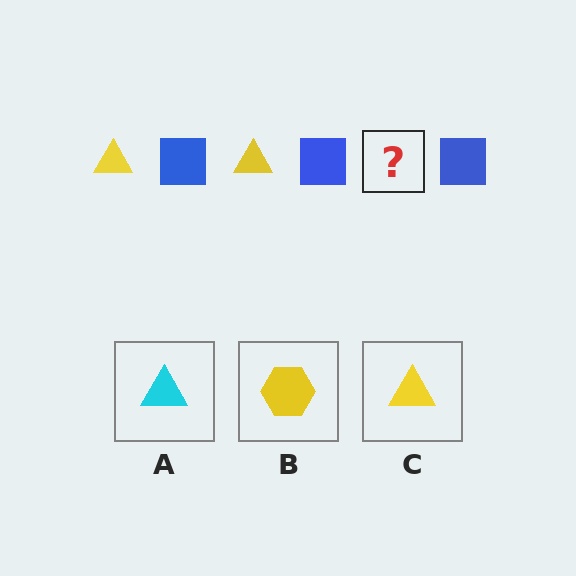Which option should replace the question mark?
Option C.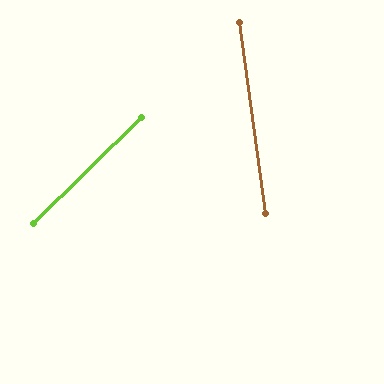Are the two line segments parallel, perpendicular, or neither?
Neither parallel nor perpendicular — they differ by about 53°.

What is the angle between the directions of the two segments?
Approximately 53 degrees.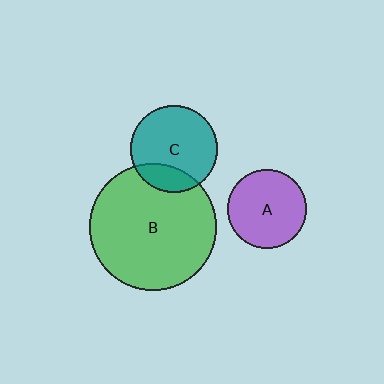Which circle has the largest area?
Circle B (green).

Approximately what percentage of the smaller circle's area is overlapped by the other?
Approximately 20%.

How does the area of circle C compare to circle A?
Approximately 1.2 times.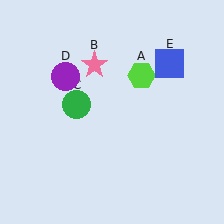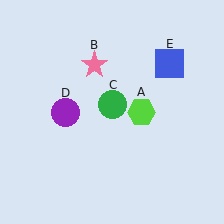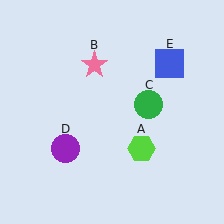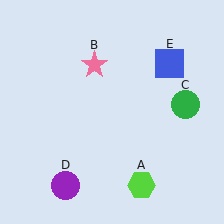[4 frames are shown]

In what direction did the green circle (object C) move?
The green circle (object C) moved right.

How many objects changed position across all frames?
3 objects changed position: lime hexagon (object A), green circle (object C), purple circle (object D).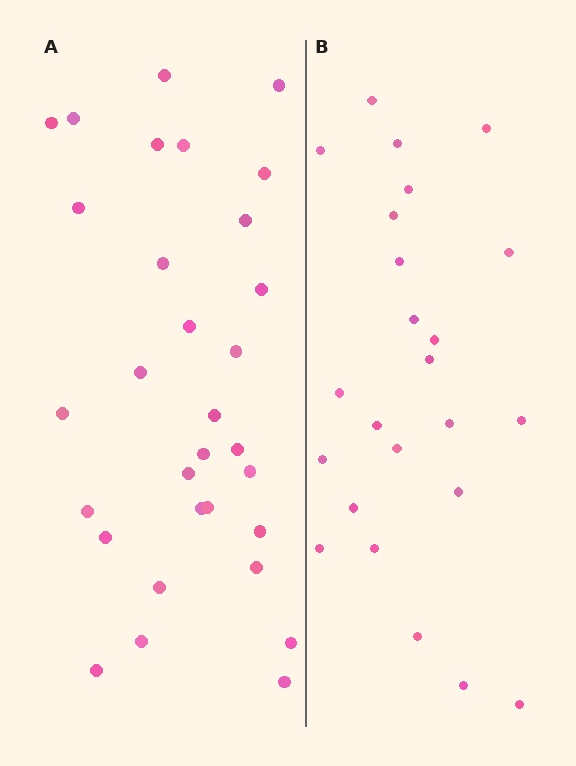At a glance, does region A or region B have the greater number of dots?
Region A (the left region) has more dots.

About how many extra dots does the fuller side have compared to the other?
Region A has roughly 8 or so more dots than region B.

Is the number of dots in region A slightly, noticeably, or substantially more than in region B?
Region A has noticeably more, but not dramatically so. The ratio is roughly 1.3 to 1.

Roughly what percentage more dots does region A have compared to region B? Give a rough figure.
About 30% more.